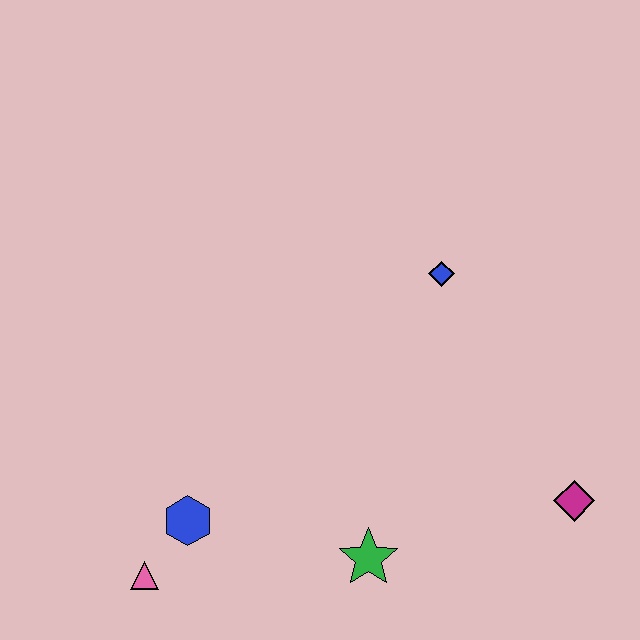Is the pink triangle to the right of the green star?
No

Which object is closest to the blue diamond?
The magenta diamond is closest to the blue diamond.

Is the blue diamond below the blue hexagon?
No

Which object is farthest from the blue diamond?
The pink triangle is farthest from the blue diamond.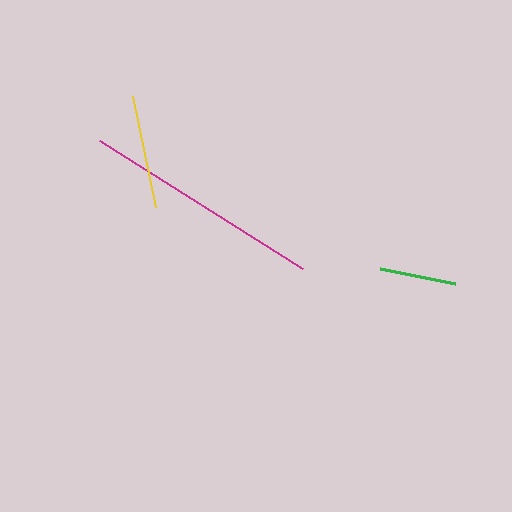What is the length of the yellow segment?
The yellow segment is approximately 113 pixels long.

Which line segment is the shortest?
The green line is the shortest at approximately 76 pixels.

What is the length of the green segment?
The green segment is approximately 76 pixels long.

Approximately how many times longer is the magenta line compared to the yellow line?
The magenta line is approximately 2.1 times the length of the yellow line.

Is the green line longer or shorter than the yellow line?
The yellow line is longer than the green line.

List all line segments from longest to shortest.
From longest to shortest: magenta, yellow, green.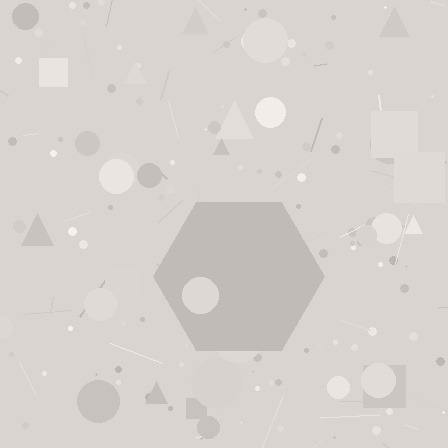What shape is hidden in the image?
A hexagon is hidden in the image.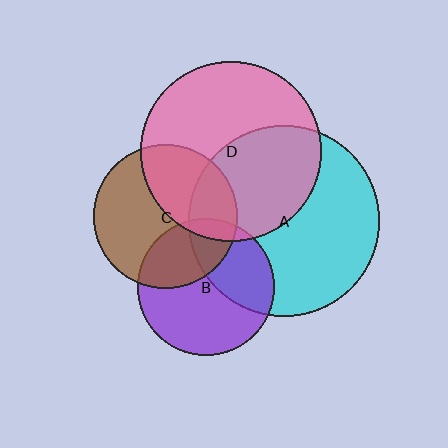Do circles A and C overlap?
Yes.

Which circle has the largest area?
Circle A (cyan).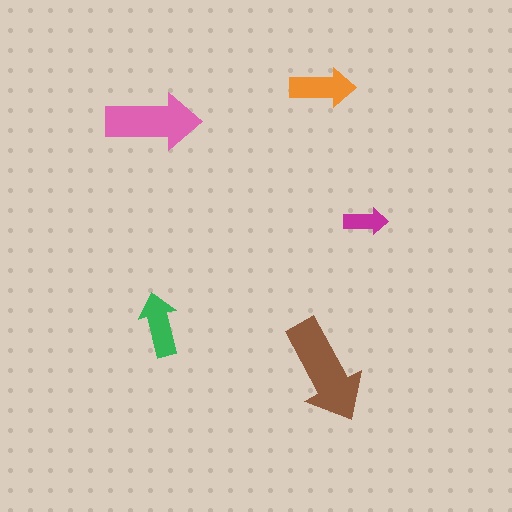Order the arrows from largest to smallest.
the brown one, the pink one, the orange one, the green one, the magenta one.